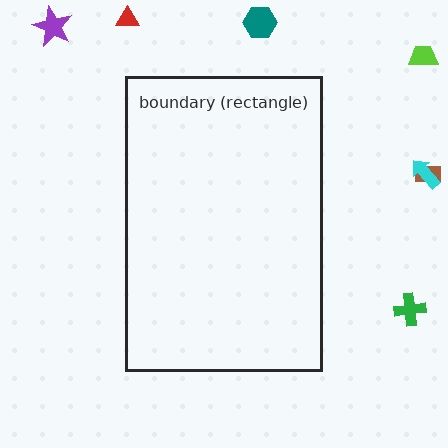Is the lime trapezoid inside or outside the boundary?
Outside.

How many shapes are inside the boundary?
0 inside, 7 outside.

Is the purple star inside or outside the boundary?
Outside.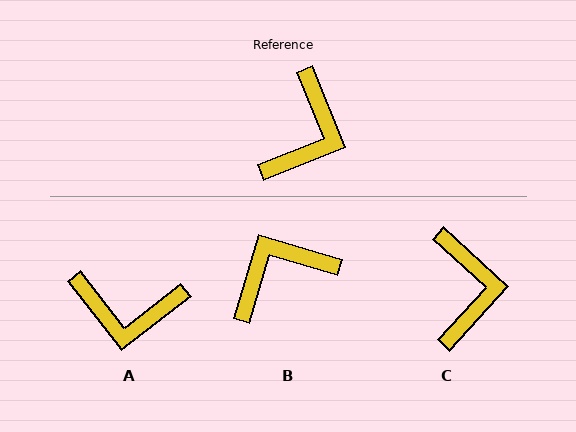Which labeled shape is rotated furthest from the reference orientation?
B, about 141 degrees away.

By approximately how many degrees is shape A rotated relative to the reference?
Approximately 74 degrees clockwise.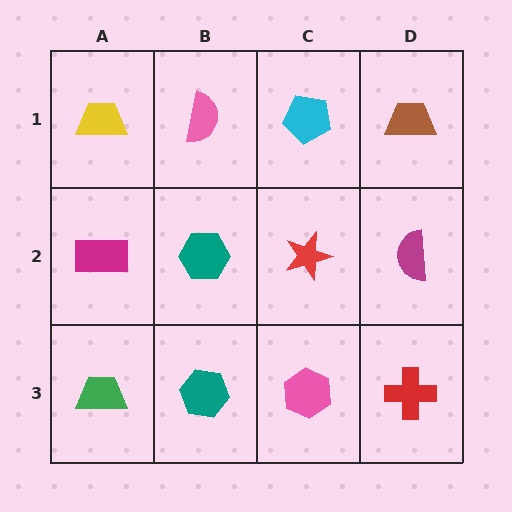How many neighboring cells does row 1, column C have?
3.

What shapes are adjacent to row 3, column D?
A magenta semicircle (row 2, column D), a pink hexagon (row 3, column C).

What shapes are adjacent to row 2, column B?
A pink semicircle (row 1, column B), a teal hexagon (row 3, column B), a magenta rectangle (row 2, column A), a red star (row 2, column C).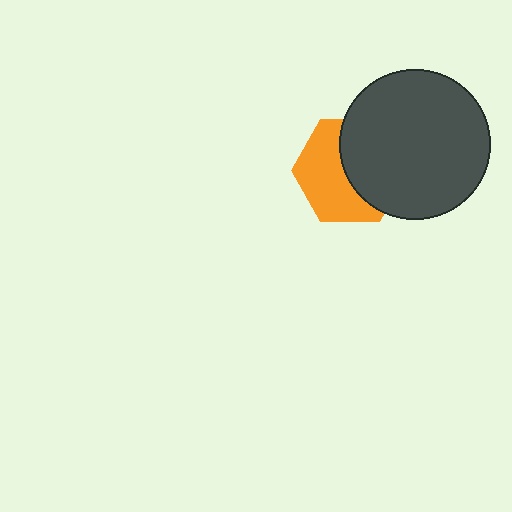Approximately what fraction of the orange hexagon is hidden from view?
Roughly 49% of the orange hexagon is hidden behind the dark gray circle.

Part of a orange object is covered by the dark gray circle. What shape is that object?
It is a hexagon.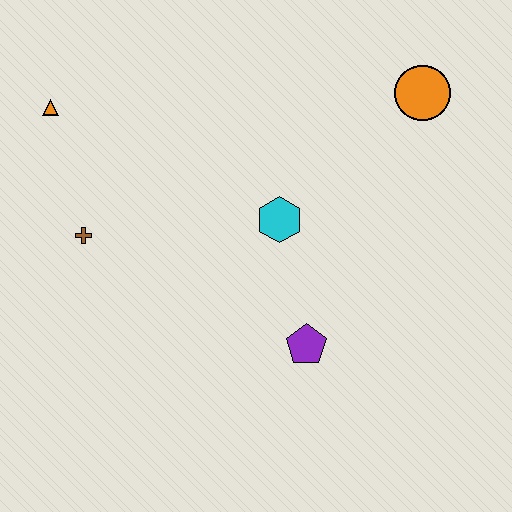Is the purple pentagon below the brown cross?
Yes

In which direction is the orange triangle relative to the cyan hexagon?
The orange triangle is to the left of the cyan hexagon.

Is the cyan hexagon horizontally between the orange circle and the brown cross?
Yes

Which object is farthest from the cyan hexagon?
The orange triangle is farthest from the cyan hexagon.